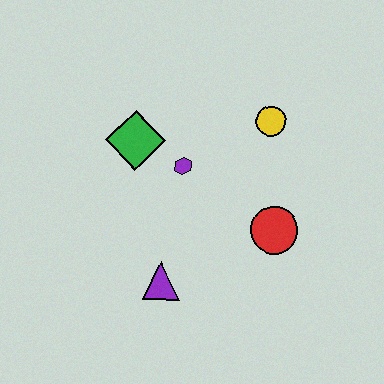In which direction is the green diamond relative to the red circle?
The green diamond is to the left of the red circle.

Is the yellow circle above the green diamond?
Yes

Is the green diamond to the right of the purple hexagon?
No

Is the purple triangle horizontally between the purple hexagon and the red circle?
No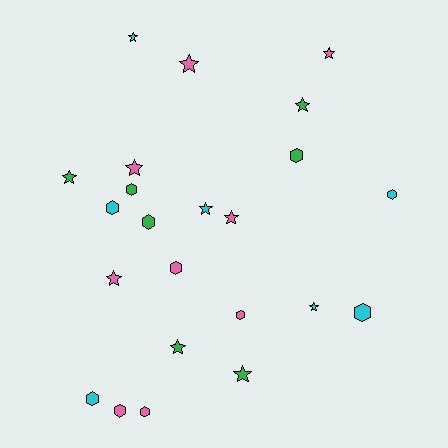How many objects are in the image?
There are 23 objects.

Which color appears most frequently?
Pink, with 9 objects.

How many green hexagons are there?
There are 3 green hexagons.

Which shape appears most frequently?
Star, with 12 objects.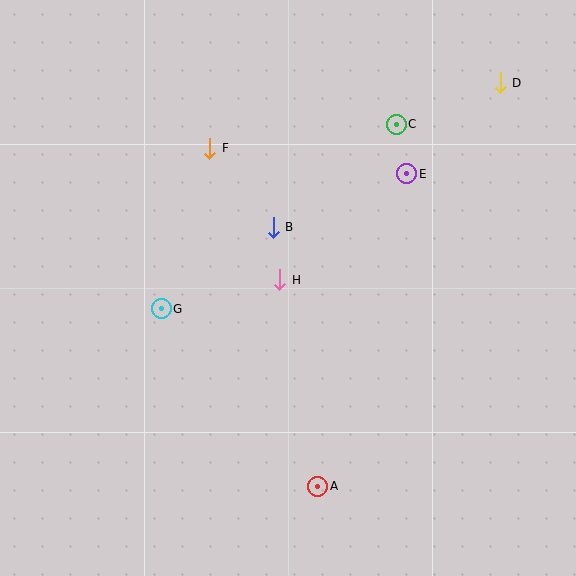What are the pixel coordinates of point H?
Point H is at (280, 280).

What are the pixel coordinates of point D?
Point D is at (500, 83).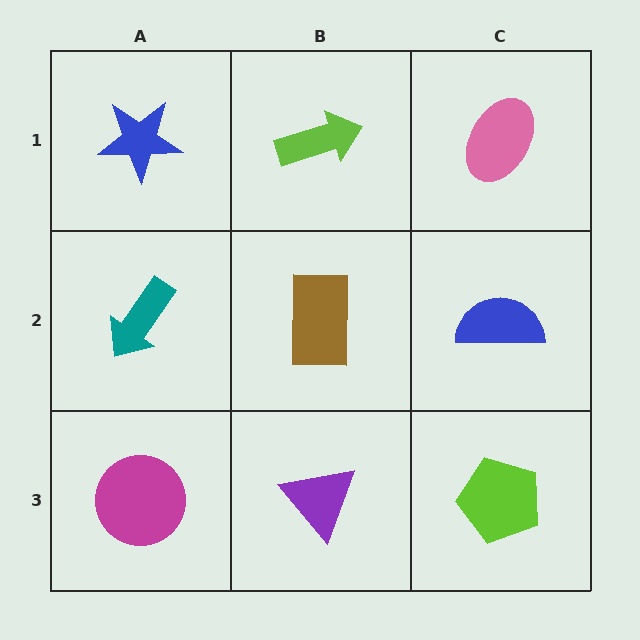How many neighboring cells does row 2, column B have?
4.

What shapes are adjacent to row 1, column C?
A blue semicircle (row 2, column C), a lime arrow (row 1, column B).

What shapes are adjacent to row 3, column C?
A blue semicircle (row 2, column C), a purple triangle (row 3, column B).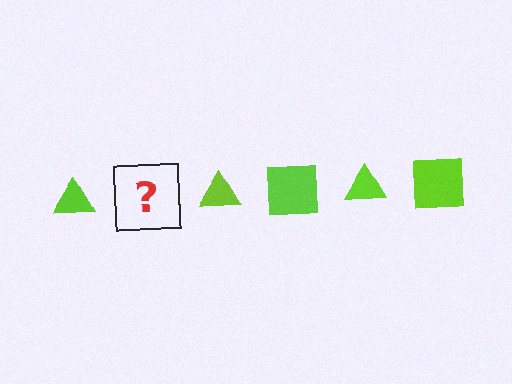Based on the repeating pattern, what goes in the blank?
The blank should be a lime square.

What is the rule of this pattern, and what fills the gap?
The rule is that the pattern cycles through triangle, square shapes in lime. The gap should be filled with a lime square.